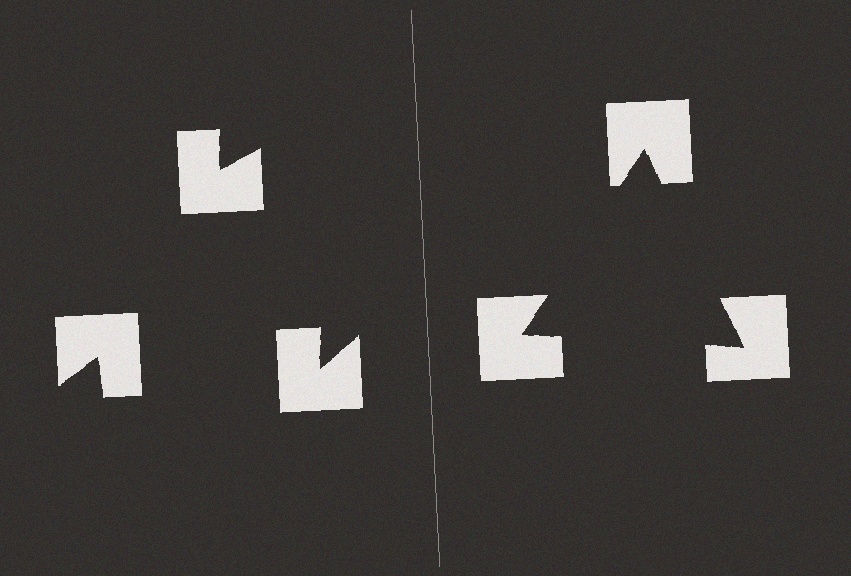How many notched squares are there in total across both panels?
6 — 3 on each side.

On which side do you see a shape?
An illusory triangle appears on the right side. On the left side the wedge cuts are rotated, so no coherent shape forms.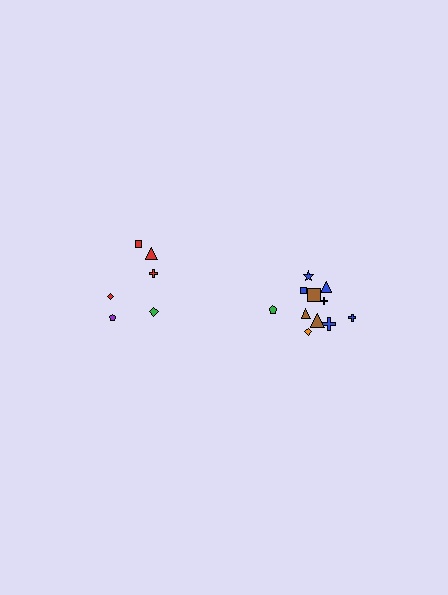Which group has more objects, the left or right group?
The right group.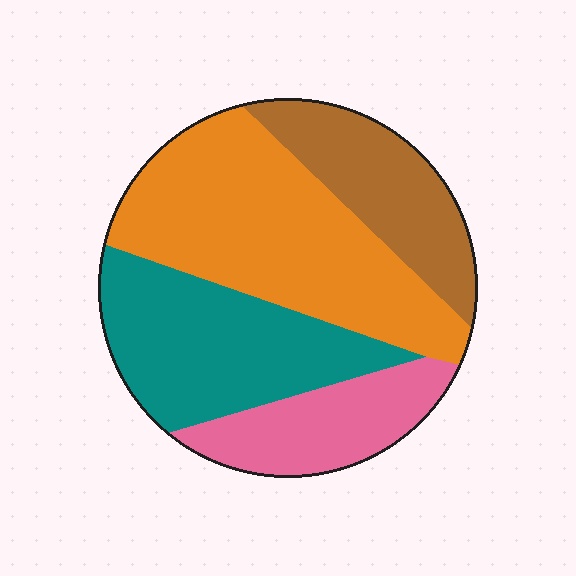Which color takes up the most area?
Orange, at roughly 40%.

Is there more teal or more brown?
Teal.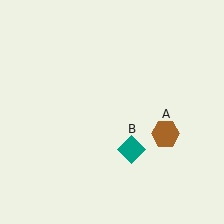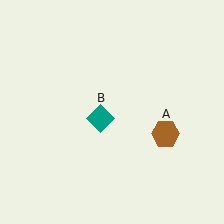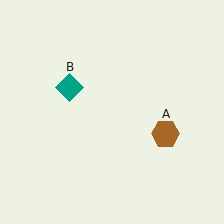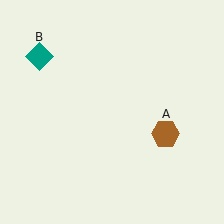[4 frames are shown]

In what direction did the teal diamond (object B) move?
The teal diamond (object B) moved up and to the left.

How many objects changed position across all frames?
1 object changed position: teal diamond (object B).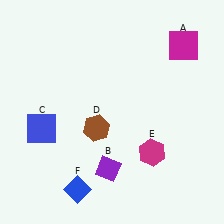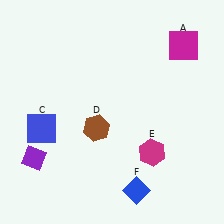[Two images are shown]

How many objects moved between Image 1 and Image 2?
2 objects moved between the two images.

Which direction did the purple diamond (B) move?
The purple diamond (B) moved left.